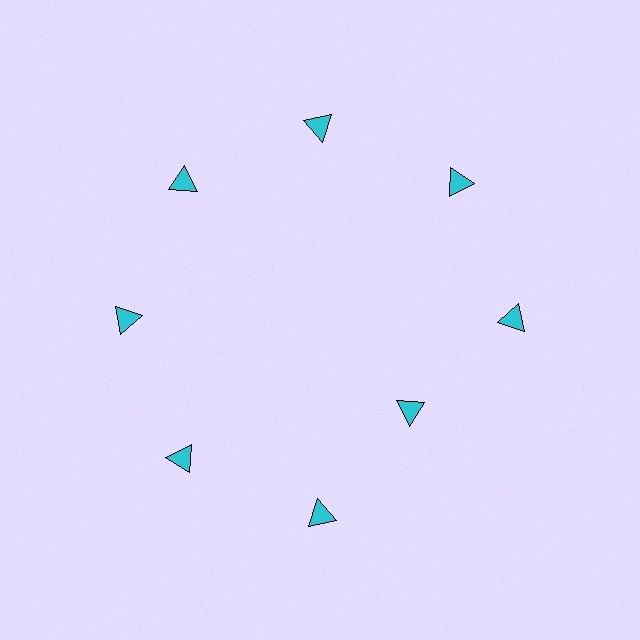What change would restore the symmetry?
The symmetry would be restored by moving it outward, back onto the ring so that all 8 triangles sit at equal angles and equal distance from the center.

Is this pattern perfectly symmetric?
No. The 8 cyan triangles are arranged in a ring, but one element near the 4 o'clock position is pulled inward toward the center, breaking the 8-fold rotational symmetry.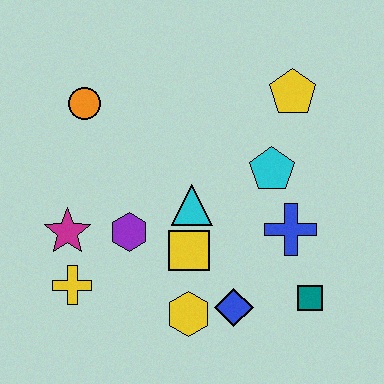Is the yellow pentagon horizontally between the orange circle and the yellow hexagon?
No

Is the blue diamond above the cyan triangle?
No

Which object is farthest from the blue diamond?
The orange circle is farthest from the blue diamond.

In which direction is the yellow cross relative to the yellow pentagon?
The yellow cross is to the left of the yellow pentagon.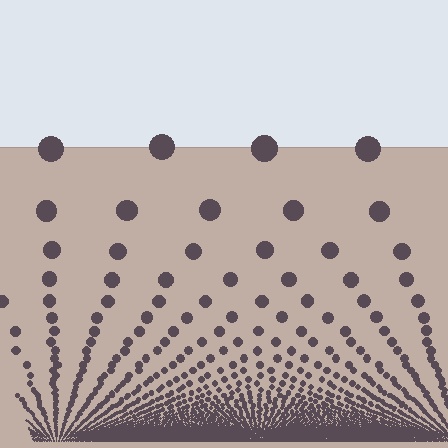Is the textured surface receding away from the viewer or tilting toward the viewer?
The surface appears to tilt toward the viewer. Texture elements get larger and sparser toward the top.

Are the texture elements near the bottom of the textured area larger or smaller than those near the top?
Smaller. The gradient is inverted — elements near the bottom are smaller and denser.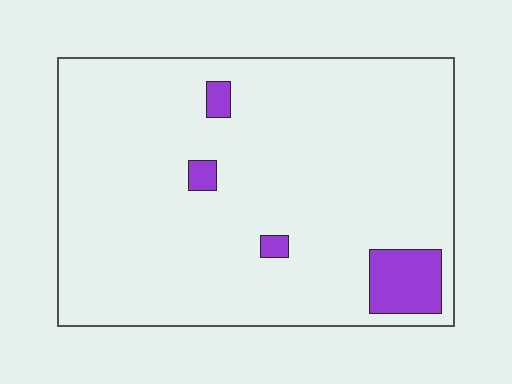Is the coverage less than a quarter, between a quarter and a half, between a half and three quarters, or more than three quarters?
Less than a quarter.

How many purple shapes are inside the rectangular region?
4.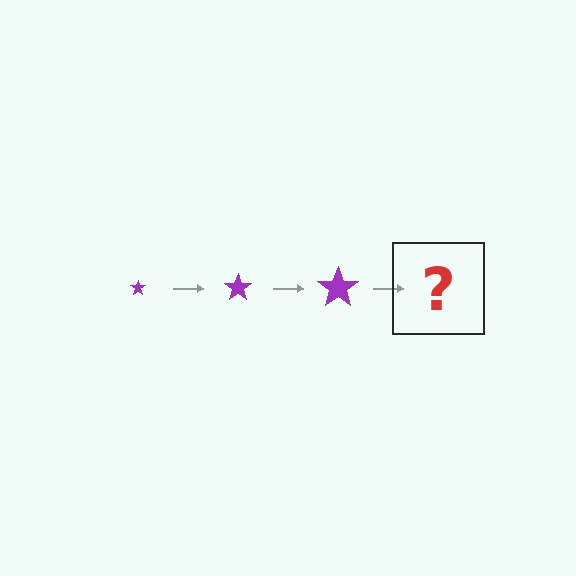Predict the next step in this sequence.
The next step is a purple star, larger than the previous one.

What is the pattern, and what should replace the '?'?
The pattern is that the star gets progressively larger each step. The '?' should be a purple star, larger than the previous one.